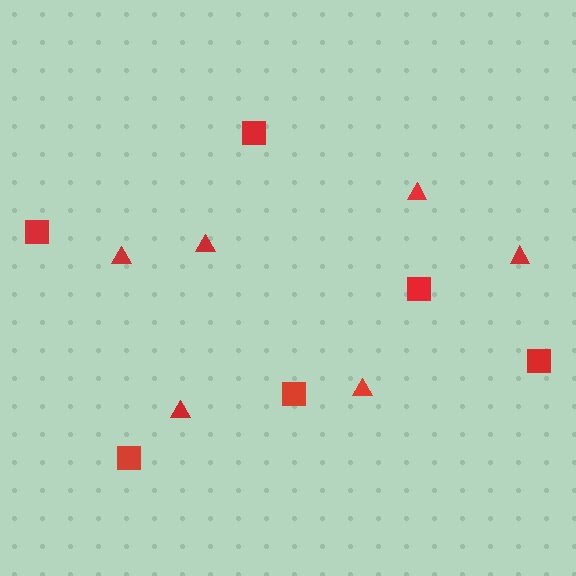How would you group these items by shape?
There are 2 groups: one group of squares (6) and one group of triangles (6).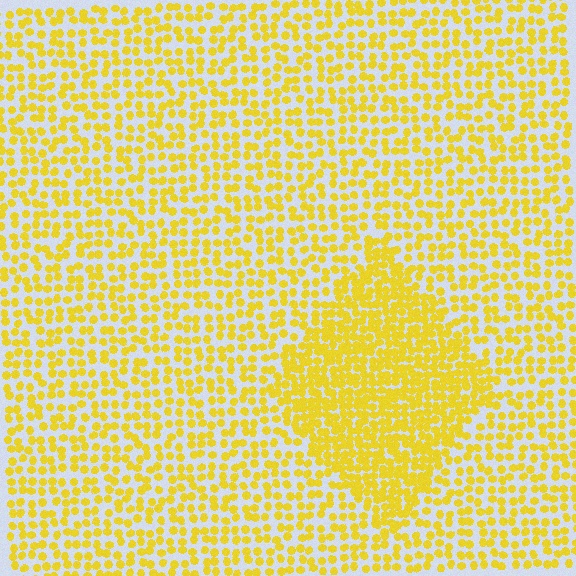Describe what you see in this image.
The image contains small yellow elements arranged at two different densities. A diamond-shaped region is visible where the elements are more densely packed than the surrounding area.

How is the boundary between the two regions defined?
The boundary is defined by a change in element density (approximately 1.9x ratio). All elements are the same color, size, and shape.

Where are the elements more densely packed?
The elements are more densely packed inside the diamond boundary.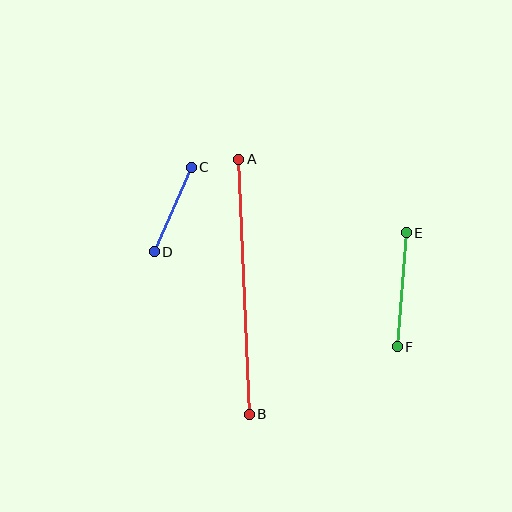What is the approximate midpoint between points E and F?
The midpoint is at approximately (402, 290) pixels.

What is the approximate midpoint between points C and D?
The midpoint is at approximately (173, 210) pixels.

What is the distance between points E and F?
The distance is approximately 114 pixels.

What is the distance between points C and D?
The distance is approximately 92 pixels.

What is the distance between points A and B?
The distance is approximately 255 pixels.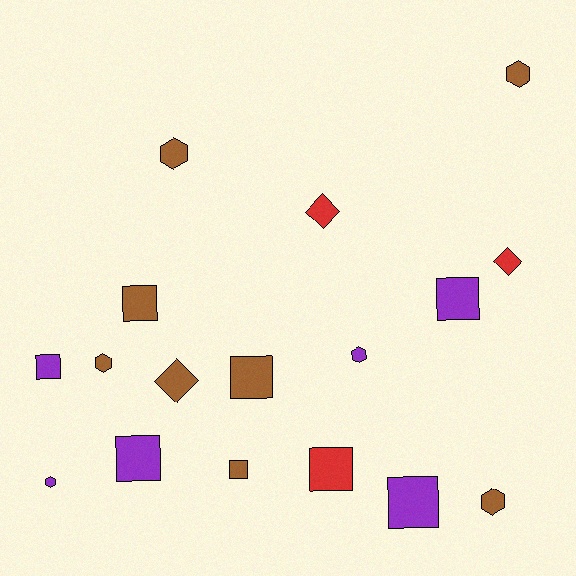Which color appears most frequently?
Brown, with 8 objects.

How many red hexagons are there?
There are no red hexagons.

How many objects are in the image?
There are 17 objects.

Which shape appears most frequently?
Square, with 8 objects.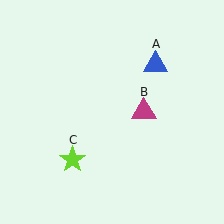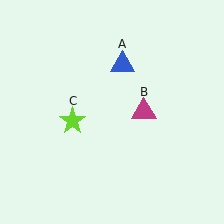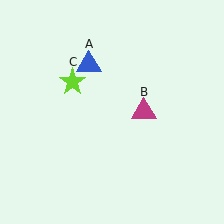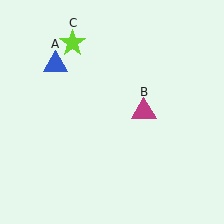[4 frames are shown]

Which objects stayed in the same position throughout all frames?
Magenta triangle (object B) remained stationary.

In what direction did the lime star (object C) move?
The lime star (object C) moved up.